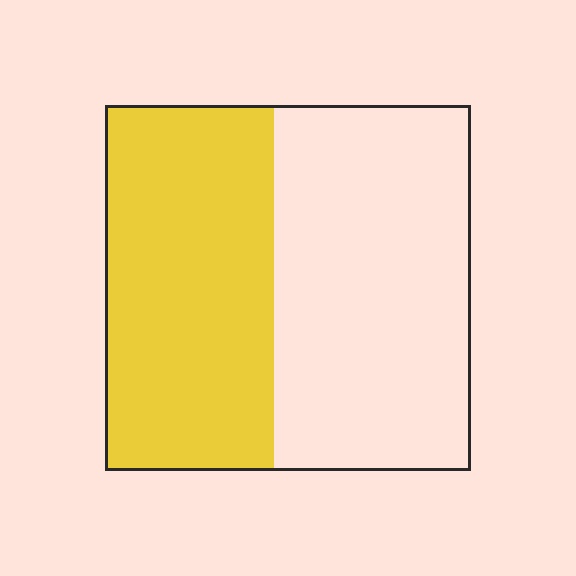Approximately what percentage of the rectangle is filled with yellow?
Approximately 45%.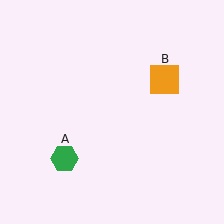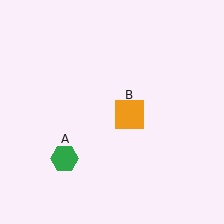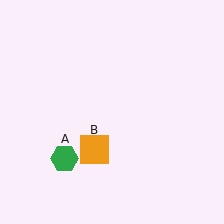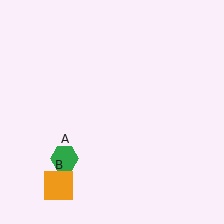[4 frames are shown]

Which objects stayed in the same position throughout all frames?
Green hexagon (object A) remained stationary.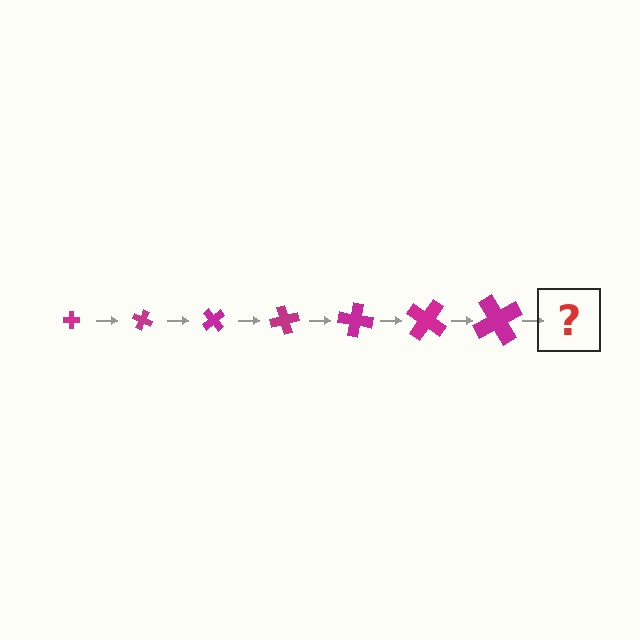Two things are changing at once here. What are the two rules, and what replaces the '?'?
The two rules are that the cross grows larger each step and it rotates 25 degrees each step. The '?' should be a cross, larger than the previous one and rotated 175 degrees from the start.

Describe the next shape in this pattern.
It should be a cross, larger than the previous one and rotated 175 degrees from the start.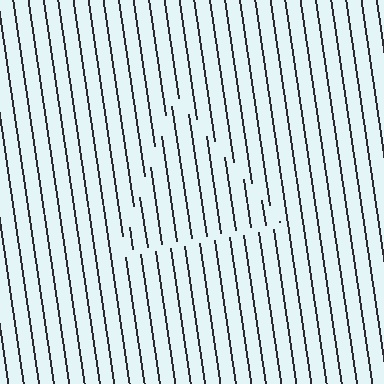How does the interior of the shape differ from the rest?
The interior of the shape contains the same grating, shifted by half a period — the contour is defined by the phase discontinuity where line-ends from the inner and outer gratings abut.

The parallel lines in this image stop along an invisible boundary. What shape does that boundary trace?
An illusory triangle. The interior of the shape contains the same grating, shifted by half a period — the contour is defined by the phase discontinuity where line-ends from the inner and outer gratings abut.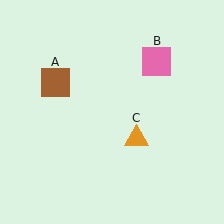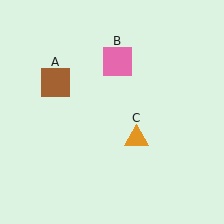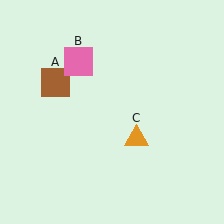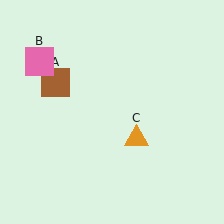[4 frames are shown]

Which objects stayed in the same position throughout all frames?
Brown square (object A) and orange triangle (object C) remained stationary.